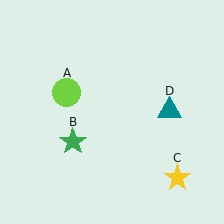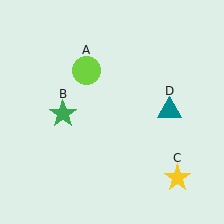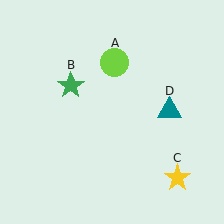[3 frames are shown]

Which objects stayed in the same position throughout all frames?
Yellow star (object C) and teal triangle (object D) remained stationary.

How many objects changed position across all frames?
2 objects changed position: lime circle (object A), green star (object B).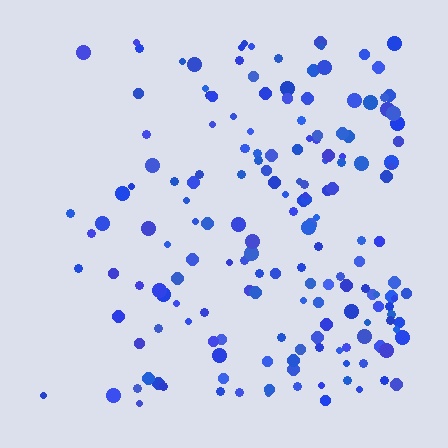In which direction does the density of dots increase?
From left to right, with the right side densest.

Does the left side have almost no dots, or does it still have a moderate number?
Still a moderate number, just noticeably fewer than the right.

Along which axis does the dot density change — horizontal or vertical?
Horizontal.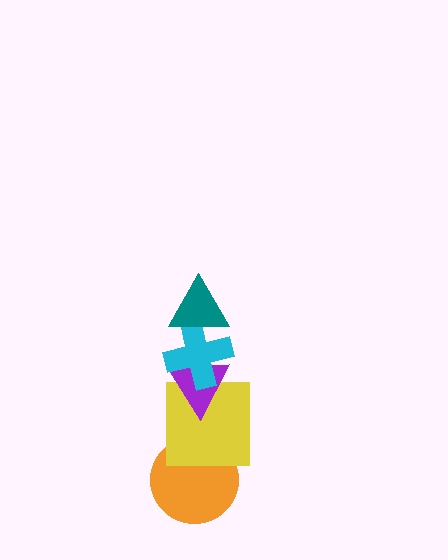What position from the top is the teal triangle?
The teal triangle is 1st from the top.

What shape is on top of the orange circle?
The yellow square is on top of the orange circle.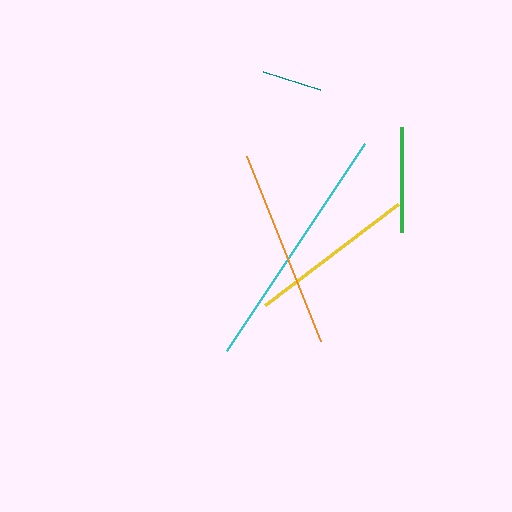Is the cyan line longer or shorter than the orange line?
The cyan line is longer than the orange line.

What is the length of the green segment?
The green segment is approximately 105 pixels long.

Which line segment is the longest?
The cyan line is the longest at approximately 249 pixels.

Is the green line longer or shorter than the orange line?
The orange line is longer than the green line.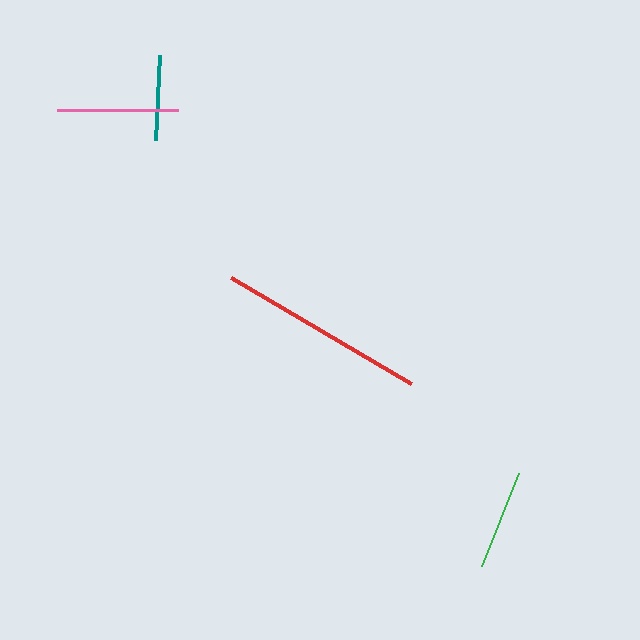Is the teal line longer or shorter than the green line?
The green line is longer than the teal line.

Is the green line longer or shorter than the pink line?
The pink line is longer than the green line.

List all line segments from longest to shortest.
From longest to shortest: red, pink, green, teal.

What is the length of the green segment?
The green segment is approximately 100 pixels long.